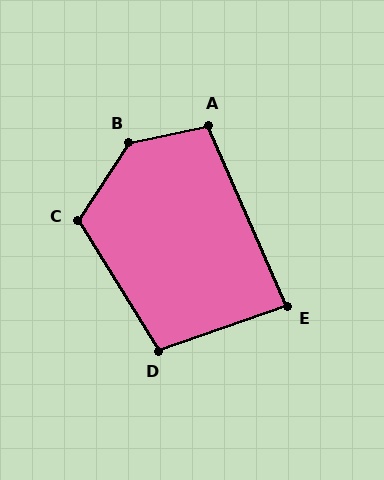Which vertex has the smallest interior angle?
E, at approximately 86 degrees.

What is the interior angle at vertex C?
Approximately 115 degrees (obtuse).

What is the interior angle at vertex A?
Approximately 101 degrees (obtuse).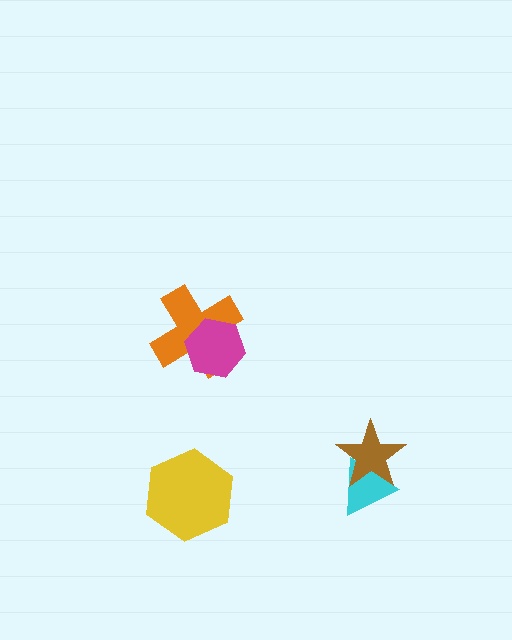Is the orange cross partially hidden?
Yes, it is partially covered by another shape.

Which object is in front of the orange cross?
The magenta hexagon is in front of the orange cross.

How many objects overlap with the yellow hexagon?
0 objects overlap with the yellow hexagon.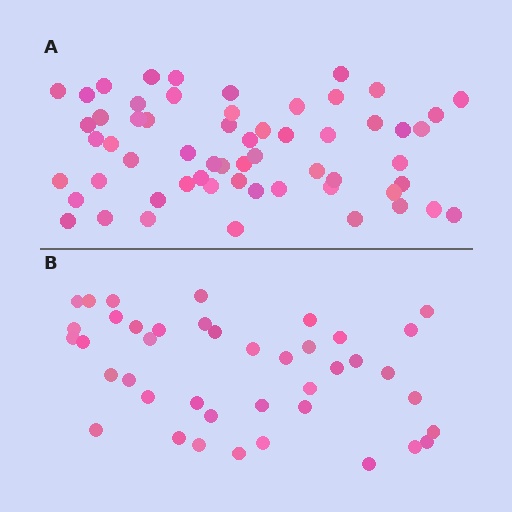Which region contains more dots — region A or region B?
Region A (the top region) has more dots.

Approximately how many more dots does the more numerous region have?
Region A has approximately 20 more dots than region B.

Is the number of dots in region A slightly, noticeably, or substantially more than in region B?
Region A has noticeably more, but not dramatically so. The ratio is roughly 1.4 to 1.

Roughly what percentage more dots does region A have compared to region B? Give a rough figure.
About 45% more.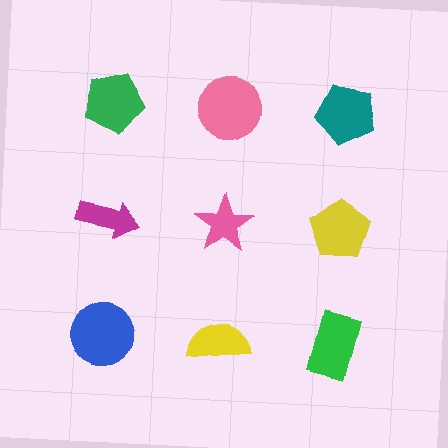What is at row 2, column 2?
A pink star.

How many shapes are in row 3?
3 shapes.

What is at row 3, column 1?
A blue circle.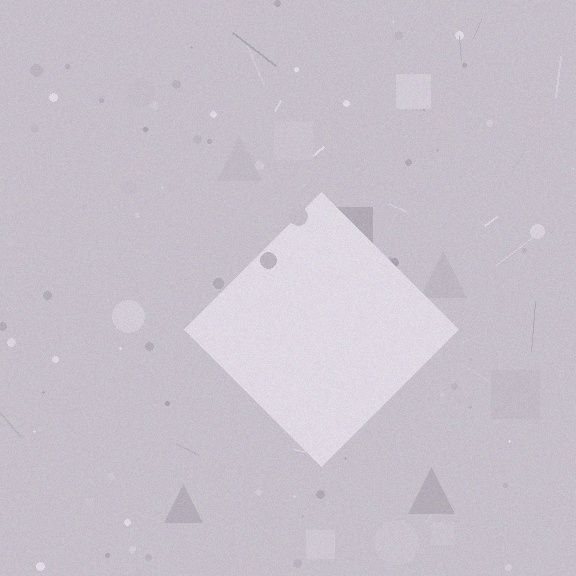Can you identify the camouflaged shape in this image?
The camouflaged shape is a diamond.